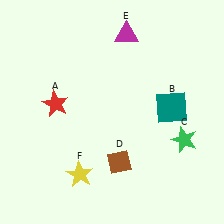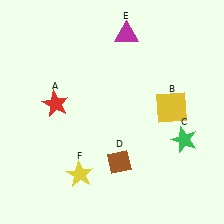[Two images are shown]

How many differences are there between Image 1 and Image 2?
There is 1 difference between the two images.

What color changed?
The square (B) changed from teal in Image 1 to yellow in Image 2.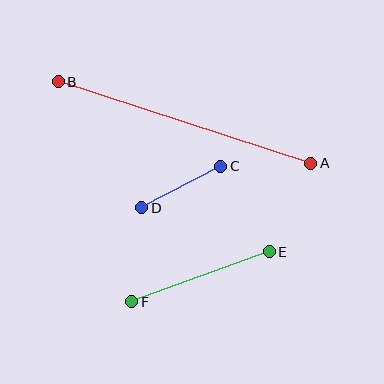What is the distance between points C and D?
The distance is approximately 89 pixels.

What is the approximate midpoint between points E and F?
The midpoint is at approximately (201, 277) pixels.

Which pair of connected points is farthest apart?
Points A and B are farthest apart.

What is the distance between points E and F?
The distance is approximately 146 pixels.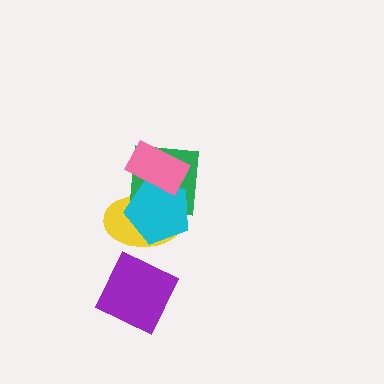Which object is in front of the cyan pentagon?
The pink rectangle is in front of the cyan pentagon.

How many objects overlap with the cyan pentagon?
3 objects overlap with the cyan pentagon.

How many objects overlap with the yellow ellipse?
3 objects overlap with the yellow ellipse.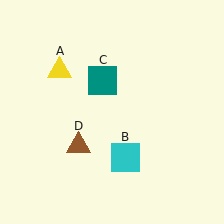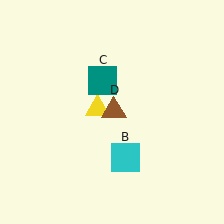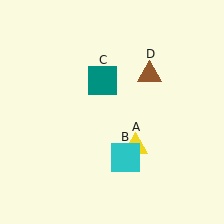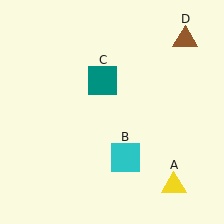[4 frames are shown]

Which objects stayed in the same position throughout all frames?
Cyan square (object B) and teal square (object C) remained stationary.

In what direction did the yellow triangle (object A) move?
The yellow triangle (object A) moved down and to the right.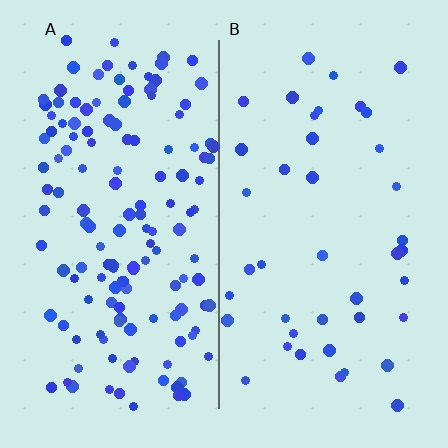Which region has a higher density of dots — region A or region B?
A (the left).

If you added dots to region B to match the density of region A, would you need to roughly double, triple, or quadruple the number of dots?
Approximately triple.